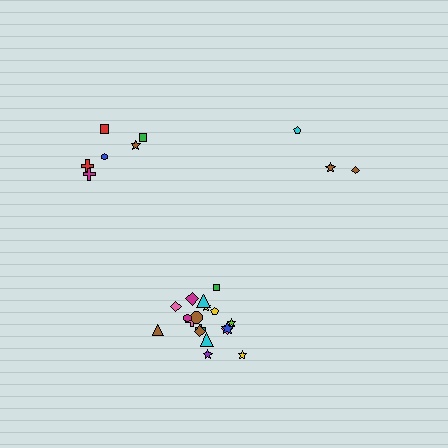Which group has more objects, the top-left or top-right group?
The top-left group.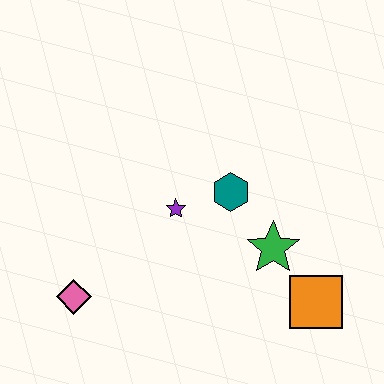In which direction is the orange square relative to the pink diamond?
The orange square is to the right of the pink diamond.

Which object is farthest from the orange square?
The pink diamond is farthest from the orange square.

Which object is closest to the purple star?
The teal hexagon is closest to the purple star.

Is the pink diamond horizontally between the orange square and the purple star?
No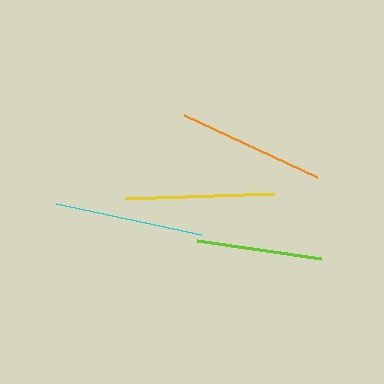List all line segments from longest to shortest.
From longest to shortest: yellow, cyan, orange, lime.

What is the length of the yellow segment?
The yellow segment is approximately 149 pixels long.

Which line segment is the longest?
The yellow line is the longest at approximately 149 pixels.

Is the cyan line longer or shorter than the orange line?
The cyan line is longer than the orange line.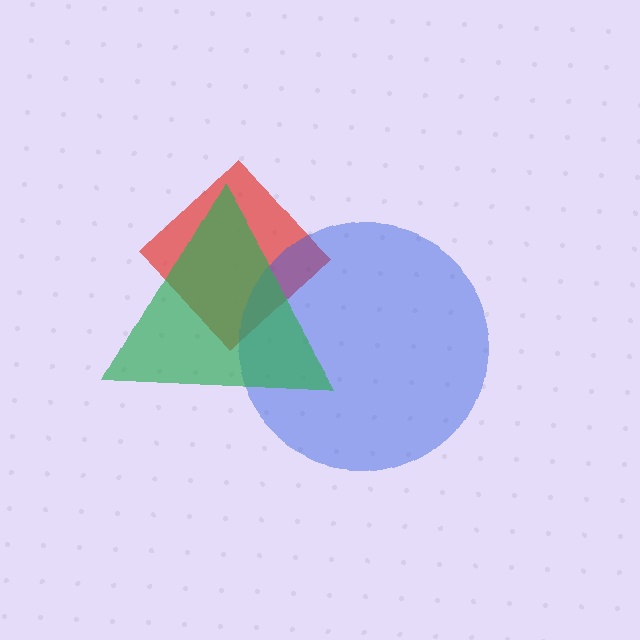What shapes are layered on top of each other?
The layered shapes are: a red diamond, a blue circle, a green triangle.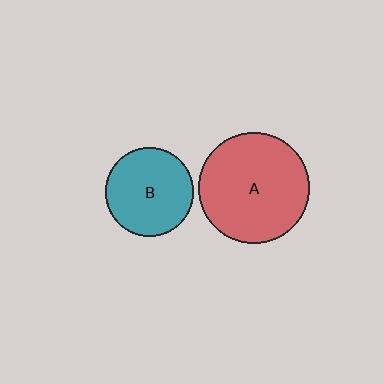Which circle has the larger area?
Circle A (red).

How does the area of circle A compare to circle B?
Approximately 1.6 times.